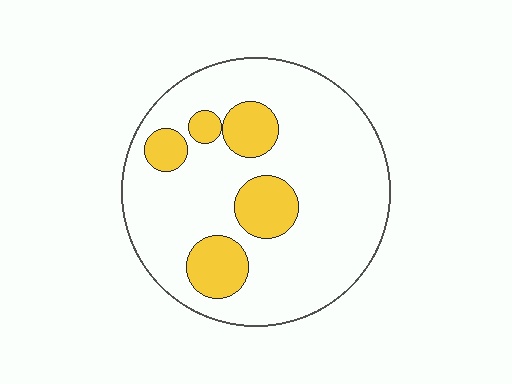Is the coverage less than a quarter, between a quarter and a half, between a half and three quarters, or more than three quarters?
Less than a quarter.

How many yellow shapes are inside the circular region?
5.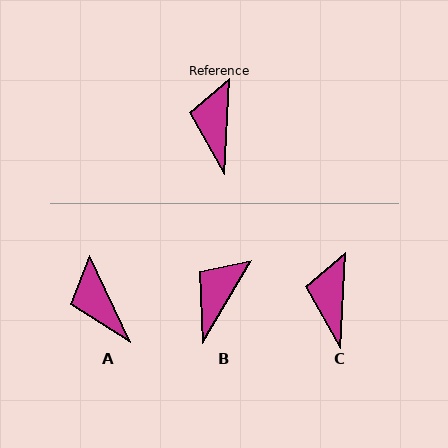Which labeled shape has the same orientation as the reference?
C.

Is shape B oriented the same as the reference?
No, it is off by about 28 degrees.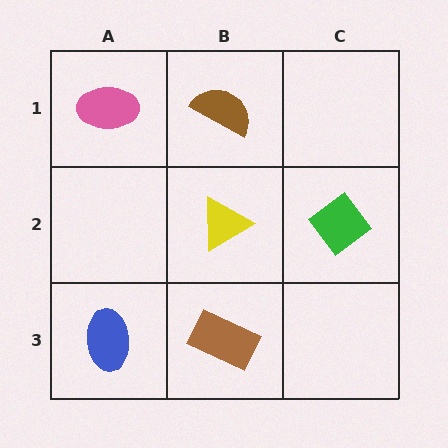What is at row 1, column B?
A brown semicircle.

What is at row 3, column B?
A brown rectangle.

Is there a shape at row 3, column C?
No, that cell is empty.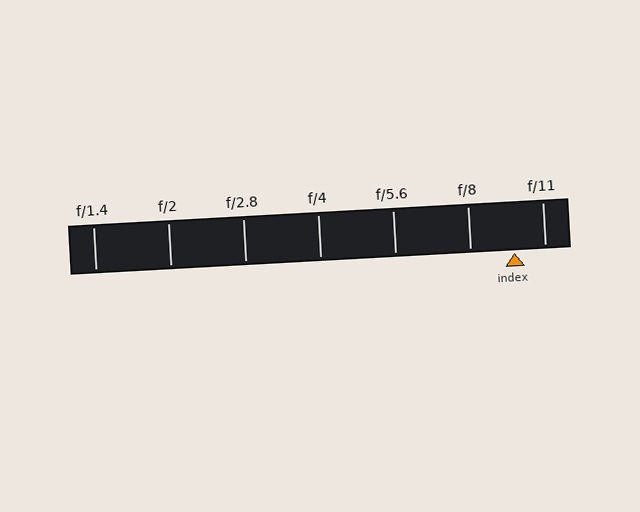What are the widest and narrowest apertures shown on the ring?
The widest aperture shown is f/1.4 and the narrowest is f/11.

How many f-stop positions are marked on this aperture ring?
There are 7 f-stop positions marked.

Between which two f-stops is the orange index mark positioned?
The index mark is between f/8 and f/11.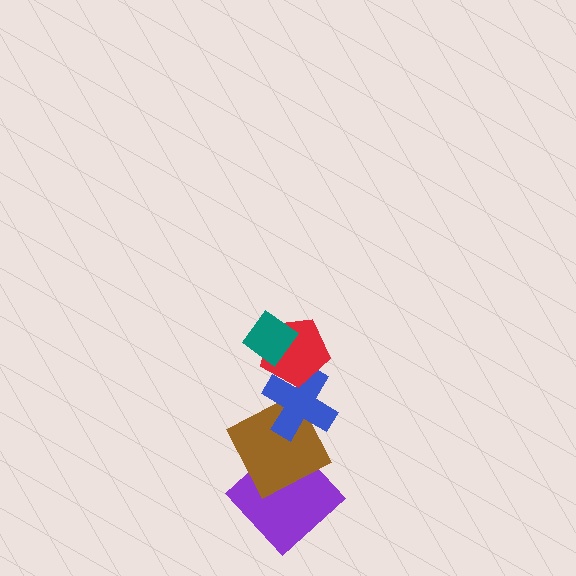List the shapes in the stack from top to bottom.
From top to bottom: the teal diamond, the red pentagon, the blue cross, the brown square, the purple diamond.